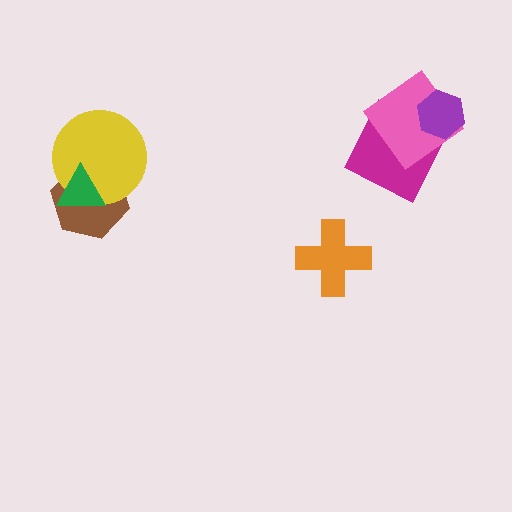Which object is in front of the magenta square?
The pink diamond is in front of the magenta square.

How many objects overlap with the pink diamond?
2 objects overlap with the pink diamond.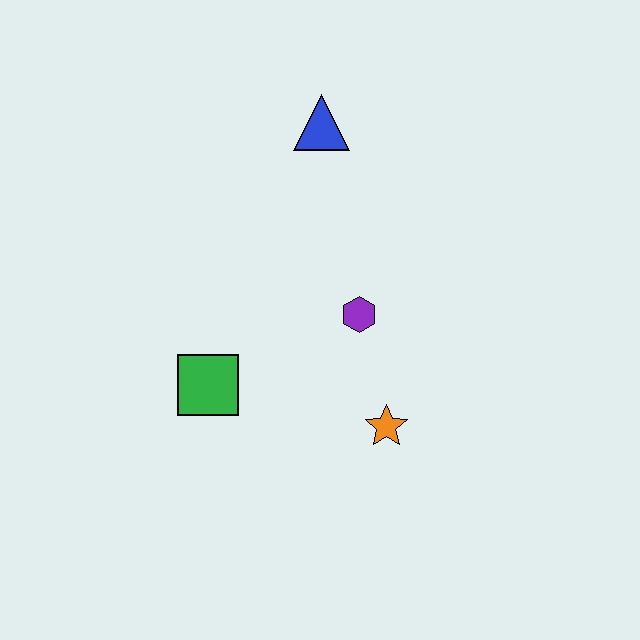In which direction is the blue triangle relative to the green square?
The blue triangle is above the green square.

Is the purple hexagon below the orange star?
No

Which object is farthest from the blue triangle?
The orange star is farthest from the blue triangle.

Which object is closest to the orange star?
The purple hexagon is closest to the orange star.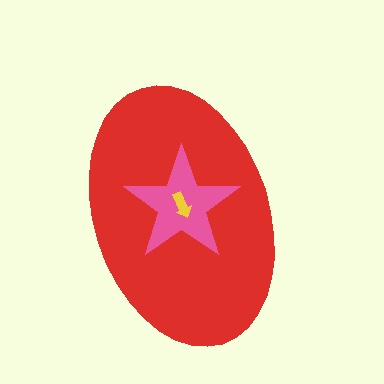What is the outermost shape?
The red ellipse.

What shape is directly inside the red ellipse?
The pink star.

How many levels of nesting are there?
3.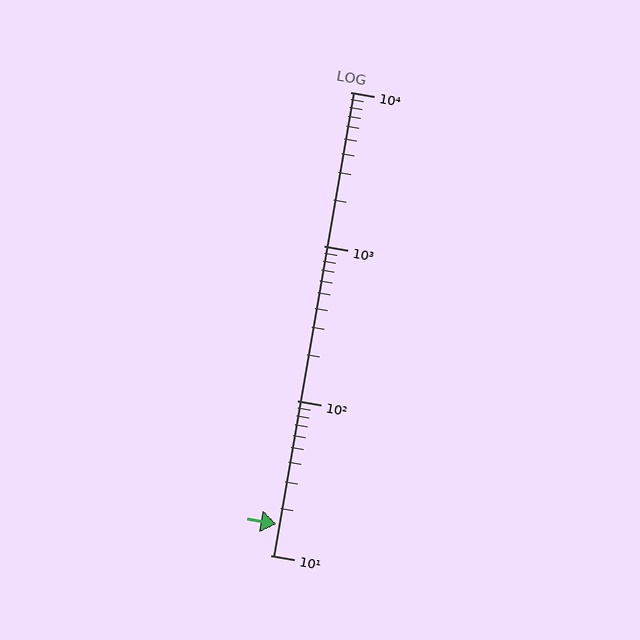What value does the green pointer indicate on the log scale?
The pointer indicates approximately 16.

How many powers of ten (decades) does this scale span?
The scale spans 3 decades, from 10 to 10000.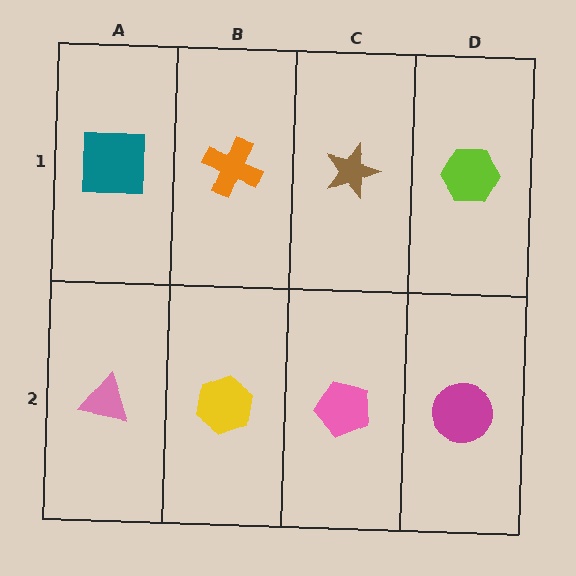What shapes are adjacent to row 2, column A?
A teal square (row 1, column A), a yellow hexagon (row 2, column B).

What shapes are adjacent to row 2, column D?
A lime hexagon (row 1, column D), a pink pentagon (row 2, column C).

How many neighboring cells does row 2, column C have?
3.